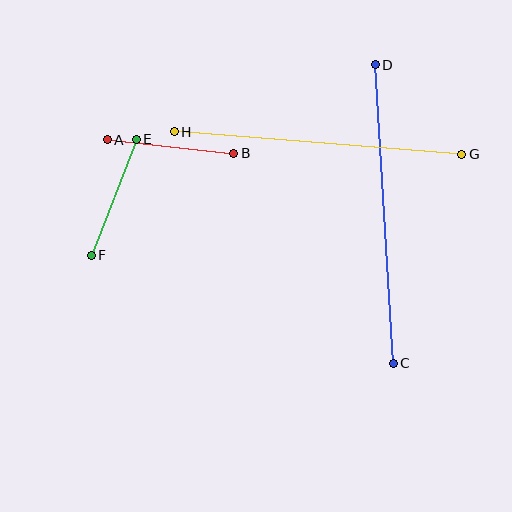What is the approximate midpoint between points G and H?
The midpoint is at approximately (318, 143) pixels.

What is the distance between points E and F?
The distance is approximately 124 pixels.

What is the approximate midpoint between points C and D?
The midpoint is at approximately (384, 214) pixels.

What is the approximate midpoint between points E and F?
The midpoint is at approximately (114, 197) pixels.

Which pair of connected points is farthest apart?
Points C and D are farthest apart.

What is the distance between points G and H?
The distance is approximately 288 pixels.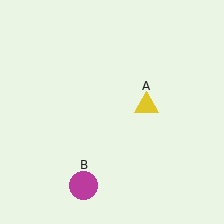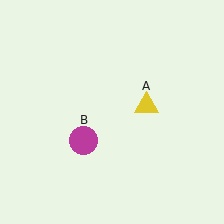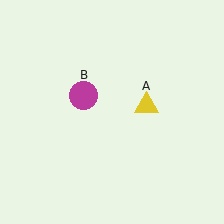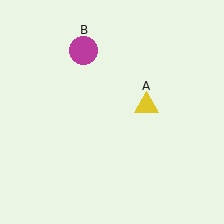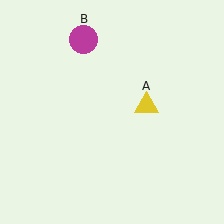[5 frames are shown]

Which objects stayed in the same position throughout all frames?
Yellow triangle (object A) remained stationary.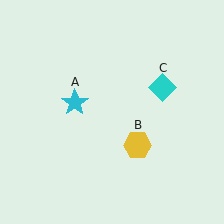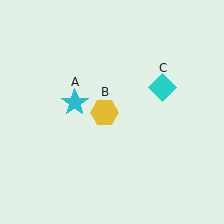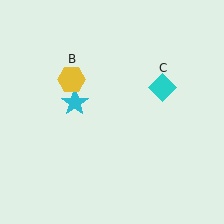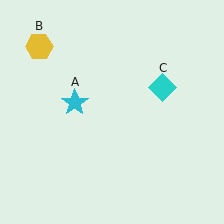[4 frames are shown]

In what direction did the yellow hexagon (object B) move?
The yellow hexagon (object B) moved up and to the left.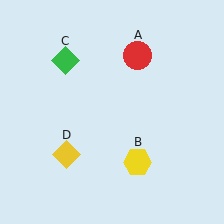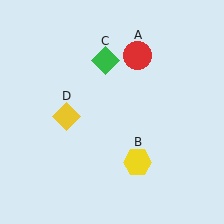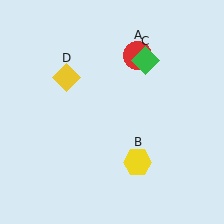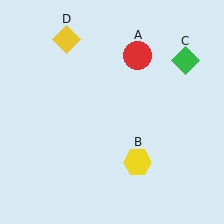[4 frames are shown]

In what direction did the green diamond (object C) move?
The green diamond (object C) moved right.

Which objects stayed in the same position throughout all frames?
Red circle (object A) and yellow hexagon (object B) remained stationary.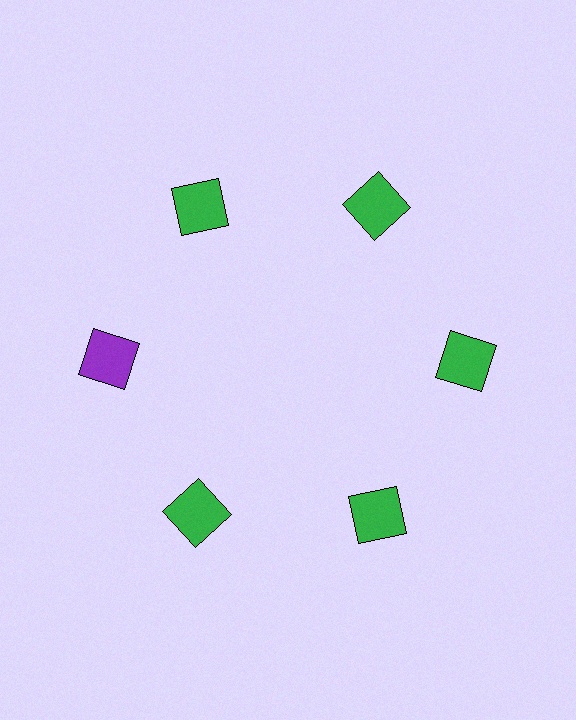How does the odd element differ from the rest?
It has a different color: purple instead of green.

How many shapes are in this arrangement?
There are 6 shapes arranged in a ring pattern.